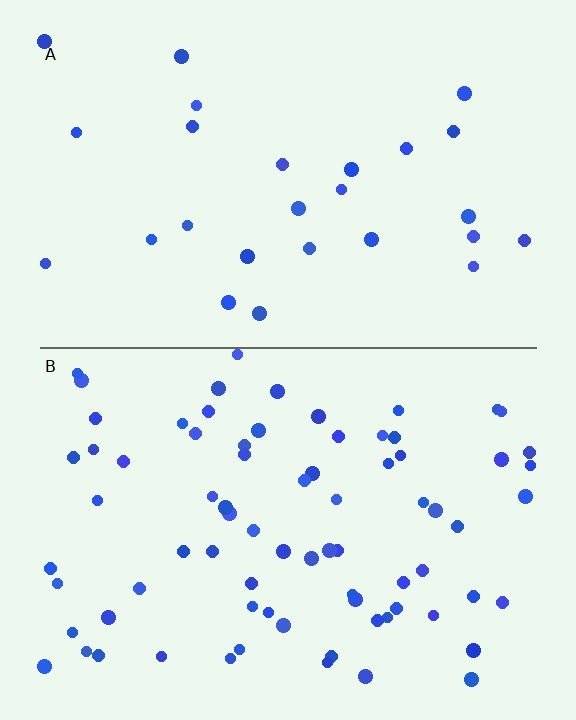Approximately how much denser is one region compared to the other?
Approximately 2.9× — region B over region A.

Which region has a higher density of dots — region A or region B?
B (the bottom).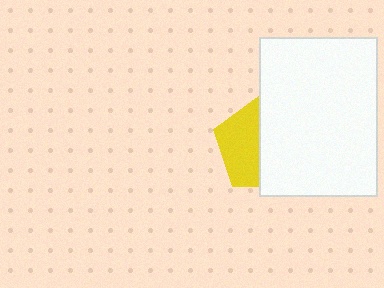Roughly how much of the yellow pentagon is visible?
About half of it is visible (roughly 46%).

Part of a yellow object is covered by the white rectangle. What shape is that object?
It is a pentagon.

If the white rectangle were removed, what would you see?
You would see the complete yellow pentagon.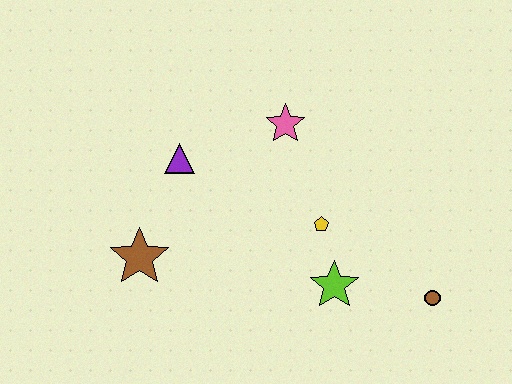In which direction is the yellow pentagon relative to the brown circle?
The yellow pentagon is to the left of the brown circle.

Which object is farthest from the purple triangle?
The brown circle is farthest from the purple triangle.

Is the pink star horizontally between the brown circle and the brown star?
Yes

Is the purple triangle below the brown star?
No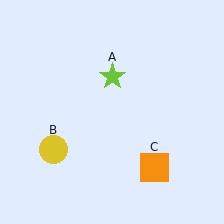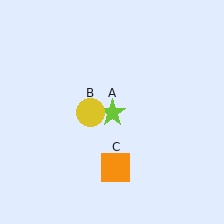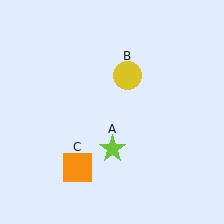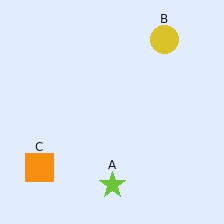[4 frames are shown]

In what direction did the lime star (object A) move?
The lime star (object A) moved down.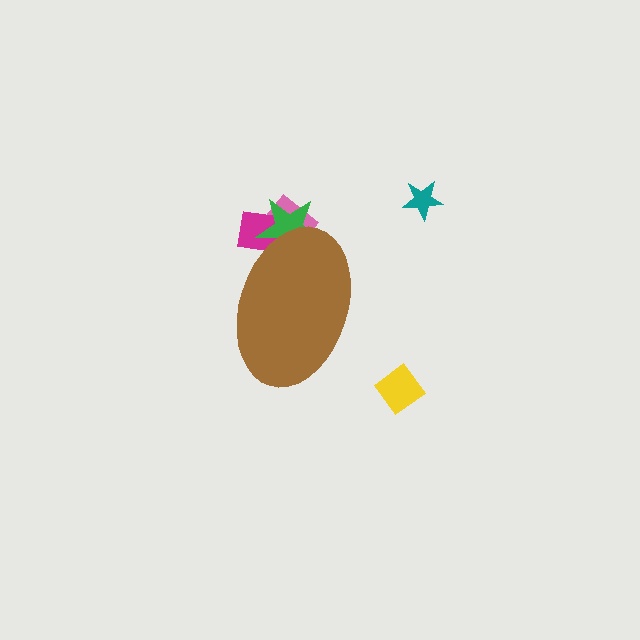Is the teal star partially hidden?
No, the teal star is fully visible.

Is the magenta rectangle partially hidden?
Yes, the magenta rectangle is partially hidden behind the brown ellipse.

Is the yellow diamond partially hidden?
No, the yellow diamond is fully visible.